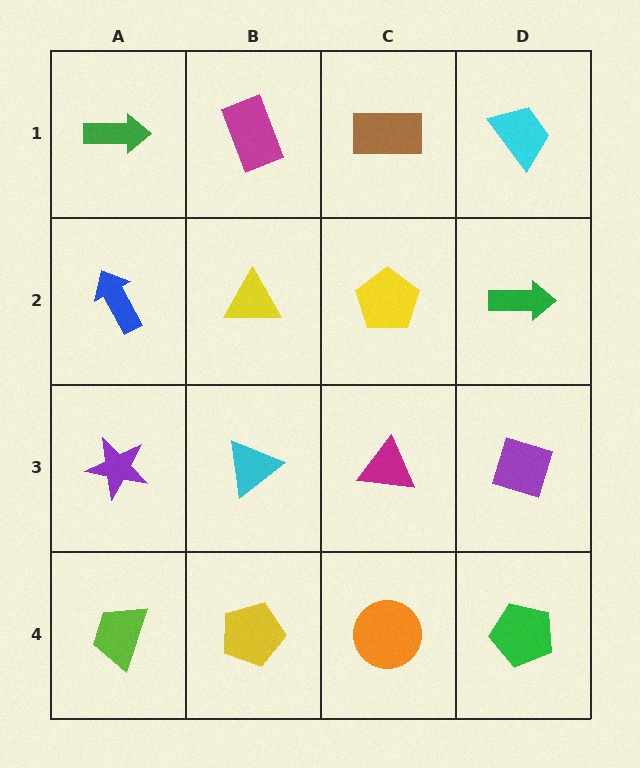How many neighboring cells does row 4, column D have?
2.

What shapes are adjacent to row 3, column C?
A yellow pentagon (row 2, column C), an orange circle (row 4, column C), a cyan triangle (row 3, column B), a purple diamond (row 3, column D).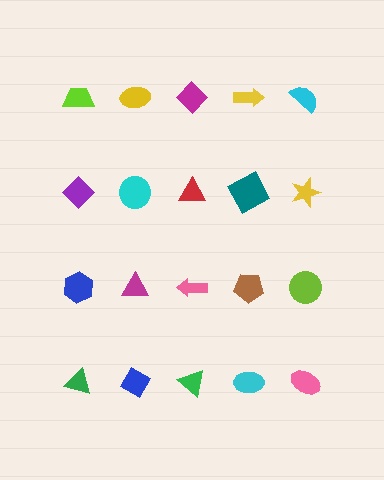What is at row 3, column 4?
A brown pentagon.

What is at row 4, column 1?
A green triangle.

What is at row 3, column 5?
A lime circle.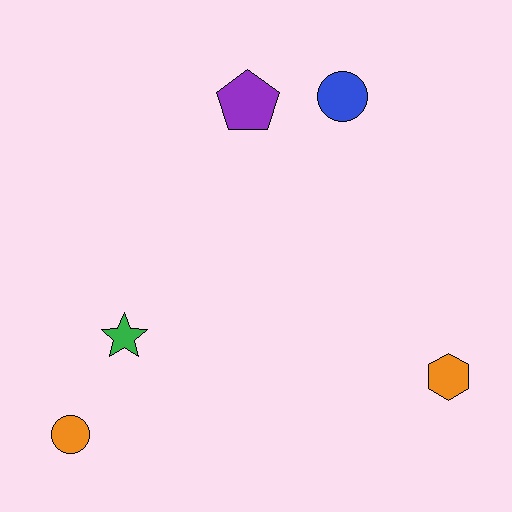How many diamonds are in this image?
There are no diamonds.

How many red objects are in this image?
There are no red objects.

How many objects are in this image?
There are 5 objects.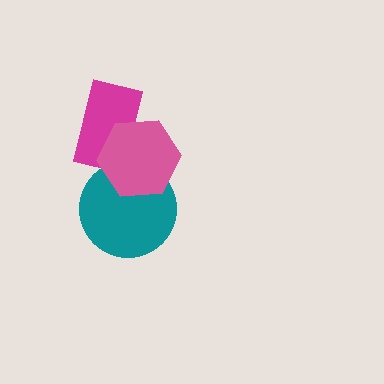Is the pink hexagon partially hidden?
No, no other shape covers it.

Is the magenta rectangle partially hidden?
Yes, it is partially covered by another shape.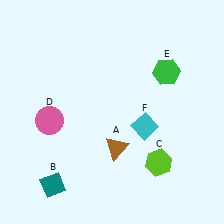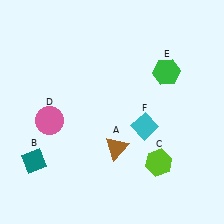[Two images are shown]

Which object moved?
The teal diamond (B) moved up.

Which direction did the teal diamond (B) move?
The teal diamond (B) moved up.